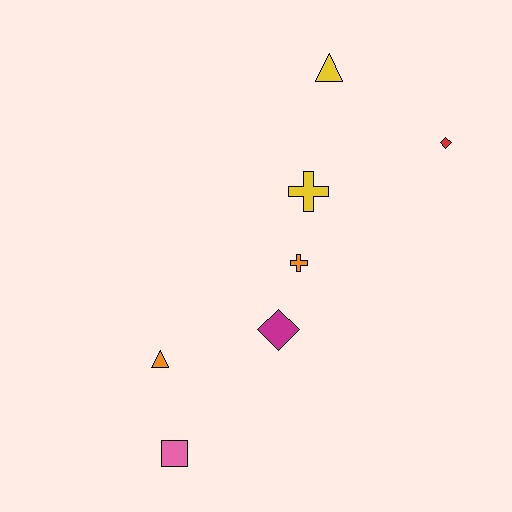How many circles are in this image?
There are no circles.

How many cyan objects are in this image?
There are no cyan objects.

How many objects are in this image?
There are 7 objects.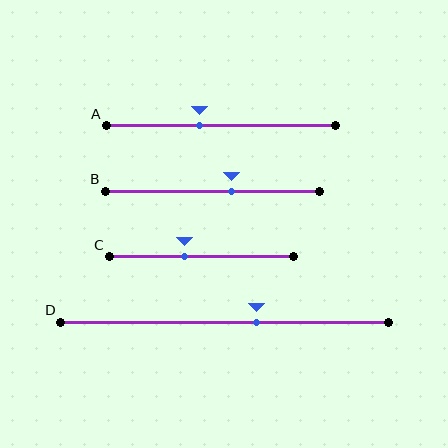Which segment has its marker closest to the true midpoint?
Segment B has its marker closest to the true midpoint.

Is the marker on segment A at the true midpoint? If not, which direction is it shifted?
No, the marker on segment A is shifted to the left by about 9% of the segment length.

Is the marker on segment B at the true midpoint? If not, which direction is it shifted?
No, the marker on segment B is shifted to the right by about 9% of the segment length.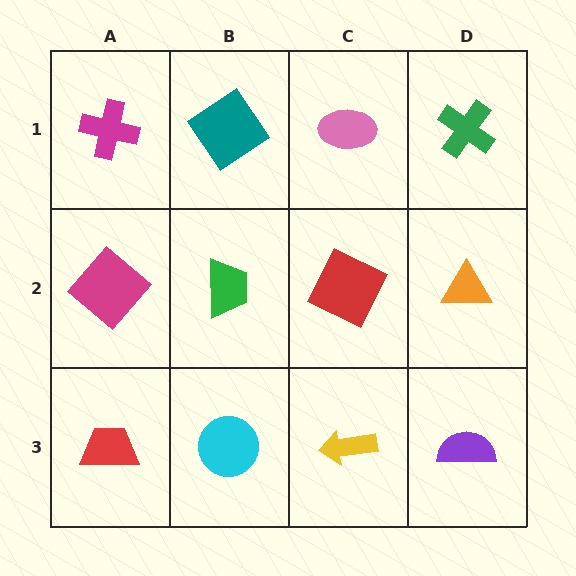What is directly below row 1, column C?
A red square.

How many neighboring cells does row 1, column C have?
3.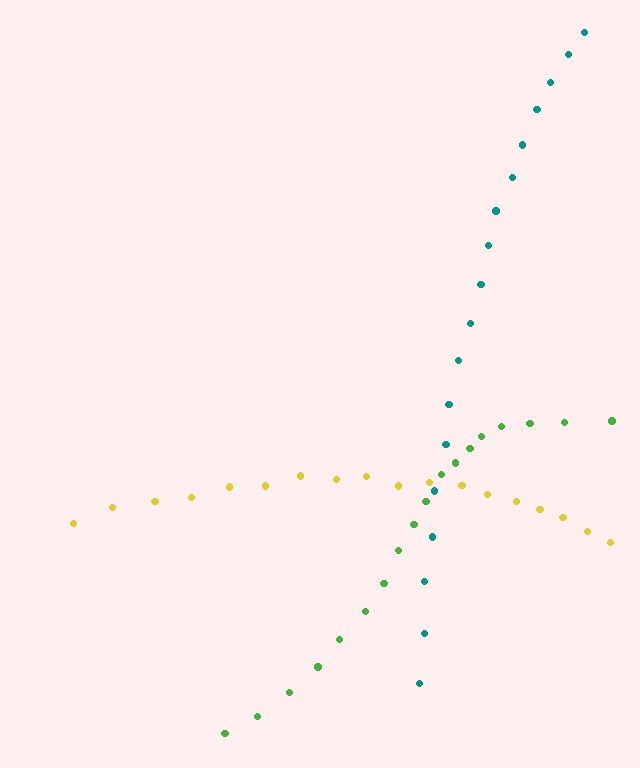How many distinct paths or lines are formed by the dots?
There are 3 distinct paths.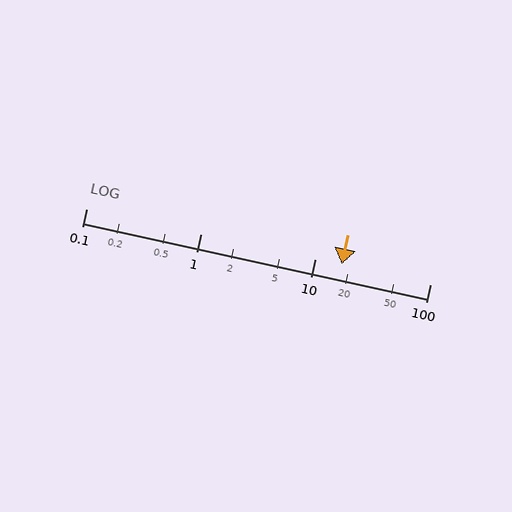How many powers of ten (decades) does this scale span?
The scale spans 3 decades, from 0.1 to 100.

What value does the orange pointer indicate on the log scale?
The pointer indicates approximately 17.